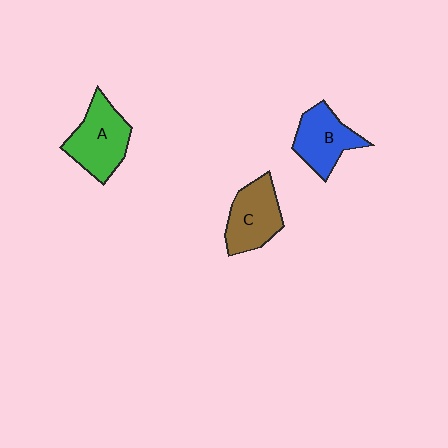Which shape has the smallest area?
Shape B (blue).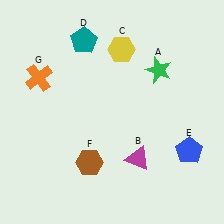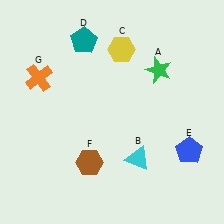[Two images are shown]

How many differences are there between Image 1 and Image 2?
There is 1 difference between the two images.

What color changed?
The triangle (B) changed from magenta in Image 1 to cyan in Image 2.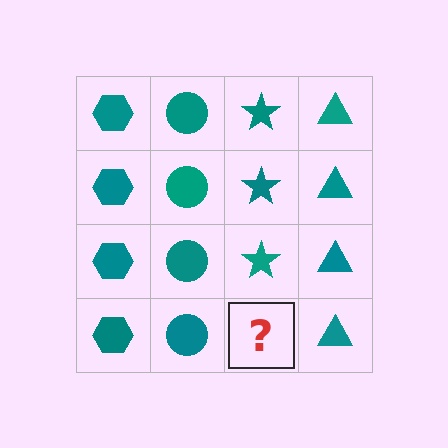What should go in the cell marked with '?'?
The missing cell should contain a teal star.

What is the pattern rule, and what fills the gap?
The rule is that each column has a consistent shape. The gap should be filled with a teal star.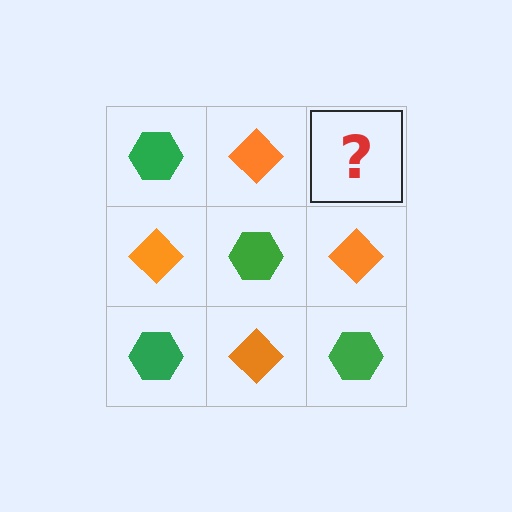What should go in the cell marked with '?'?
The missing cell should contain a green hexagon.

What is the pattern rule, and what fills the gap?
The rule is that it alternates green hexagon and orange diamond in a checkerboard pattern. The gap should be filled with a green hexagon.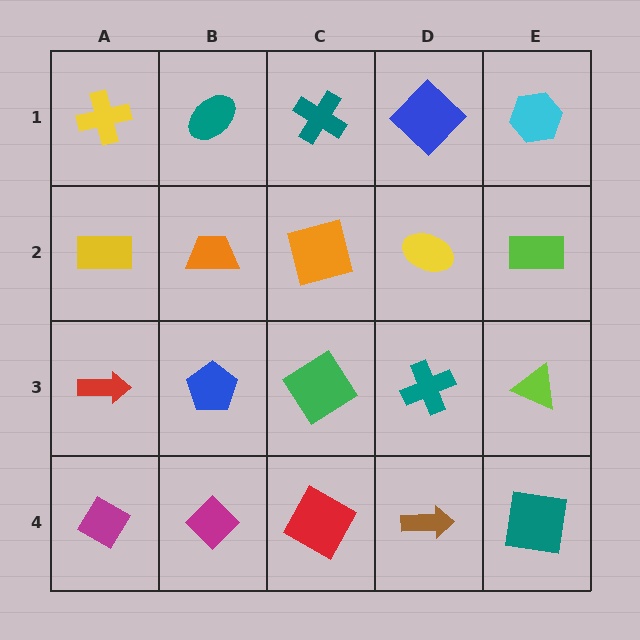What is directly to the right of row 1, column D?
A cyan hexagon.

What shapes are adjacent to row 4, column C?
A green diamond (row 3, column C), a magenta diamond (row 4, column B), a brown arrow (row 4, column D).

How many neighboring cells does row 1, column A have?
2.